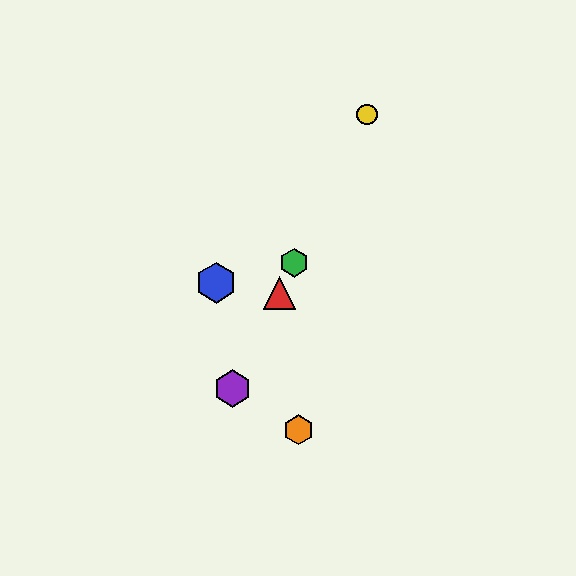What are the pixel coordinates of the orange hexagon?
The orange hexagon is at (299, 430).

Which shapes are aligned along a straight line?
The red triangle, the green hexagon, the yellow circle, the purple hexagon are aligned along a straight line.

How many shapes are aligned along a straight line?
4 shapes (the red triangle, the green hexagon, the yellow circle, the purple hexagon) are aligned along a straight line.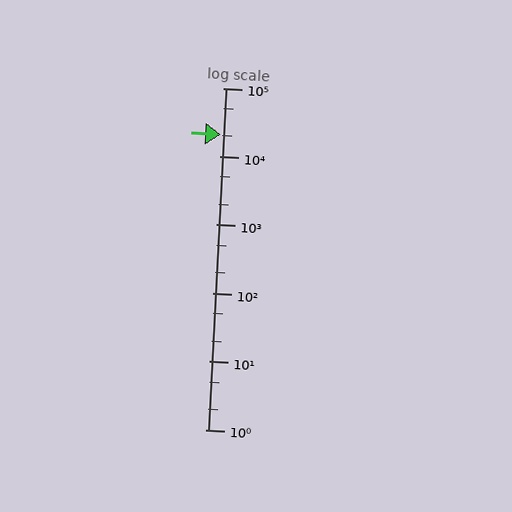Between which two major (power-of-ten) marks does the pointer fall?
The pointer is between 10000 and 100000.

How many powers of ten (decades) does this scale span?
The scale spans 5 decades, from 1 to 100000.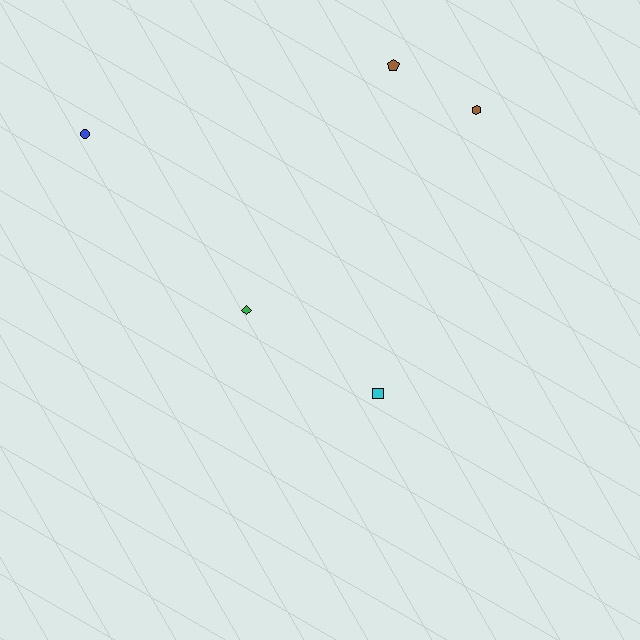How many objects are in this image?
There are 5 objects.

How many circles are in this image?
There is 1 circle.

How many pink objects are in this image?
There are no pink objects.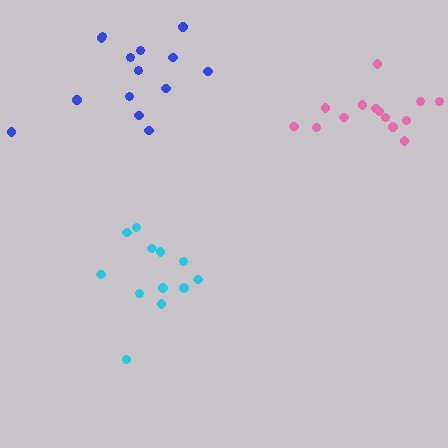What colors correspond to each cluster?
The clusters are colored: blue, cyan, pink.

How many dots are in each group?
Group 1: 14 dots, Group 2: 12 dots, Group 3: 14 dots (40 total).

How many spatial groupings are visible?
There are 3 spatial groupings.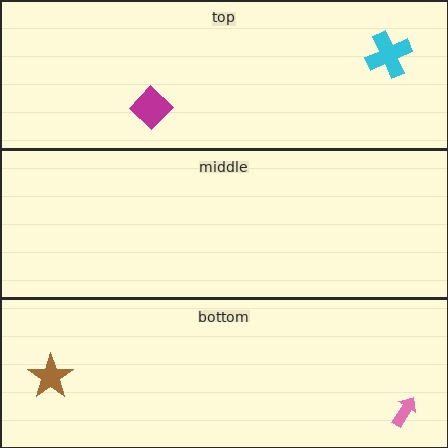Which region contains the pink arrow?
The bottom region.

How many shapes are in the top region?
2.